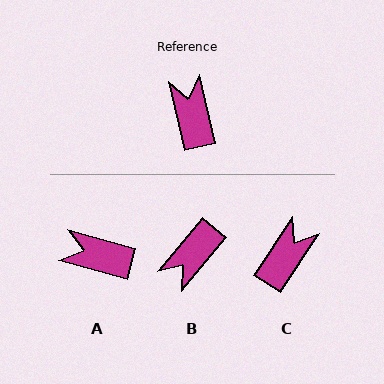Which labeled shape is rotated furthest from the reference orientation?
B, about 128 degrees away.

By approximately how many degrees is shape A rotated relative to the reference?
Approximately 62 degrees counter-clockwise.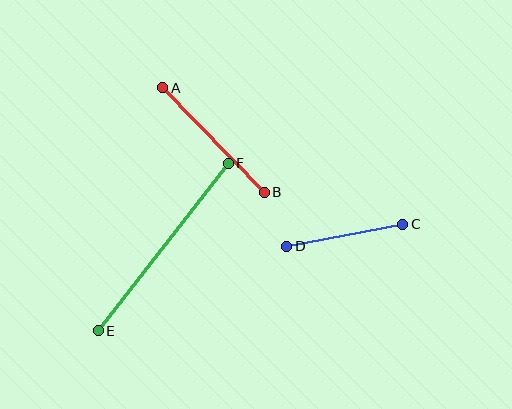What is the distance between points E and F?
The distance is approximately 212 pixels.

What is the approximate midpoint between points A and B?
The midpoint is at approximately (214, 140) pixels.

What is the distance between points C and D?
The distance is approximately 118 pixels.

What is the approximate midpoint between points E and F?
The midpoint is at approximately (163, 247) pixels.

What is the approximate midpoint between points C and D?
The midpoint is at approximately (345, 235) pixels.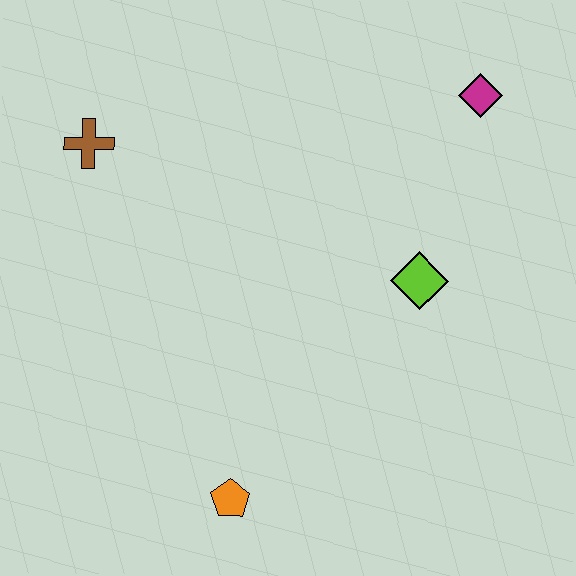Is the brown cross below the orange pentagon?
No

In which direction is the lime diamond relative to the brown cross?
The lime diamond is to the right of the brown cross.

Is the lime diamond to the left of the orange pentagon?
No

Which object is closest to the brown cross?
The lime diamond is closest to the brown cross.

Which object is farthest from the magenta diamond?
The orange pentagon is farthest from the magenta diamond.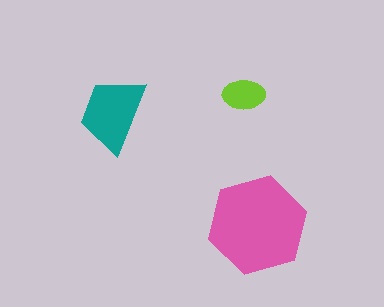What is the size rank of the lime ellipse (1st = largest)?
3rd.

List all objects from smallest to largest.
The lime ellipse, the teal trapezoid, the pink hexagon.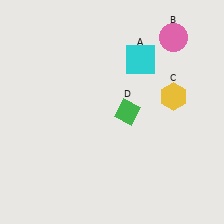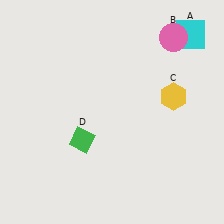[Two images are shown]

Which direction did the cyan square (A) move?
The cyan square (A) moved right.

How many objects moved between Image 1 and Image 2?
2 objects moved between the two images.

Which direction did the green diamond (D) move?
The green diamond (D) moved left.